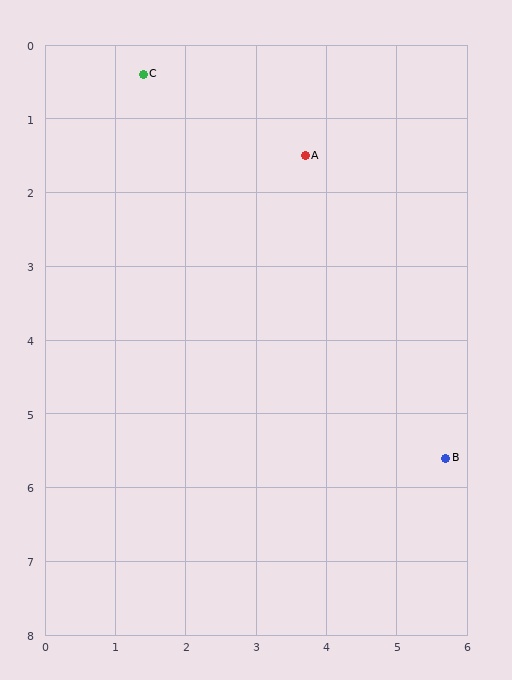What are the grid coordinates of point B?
Point B is at approximately (5.7, 5.6).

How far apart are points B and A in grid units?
Points B and A are about 4.6 grid units apart.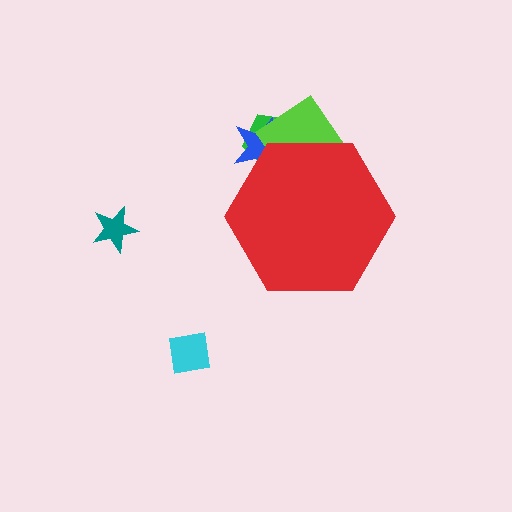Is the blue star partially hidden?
Yes, the blue star is partially hidden behind the red hexagon.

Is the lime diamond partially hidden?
Yes, the lime diamond is partially hidden behind the red hexagon.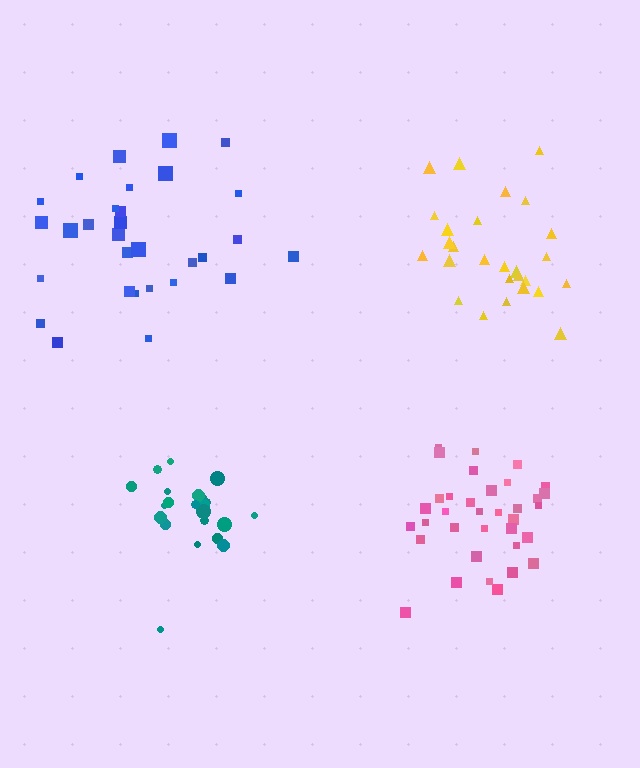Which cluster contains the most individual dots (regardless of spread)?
Pink (35).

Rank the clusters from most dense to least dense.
teal, pink, yellow, blue.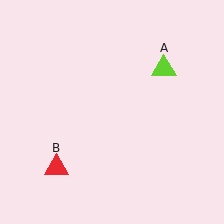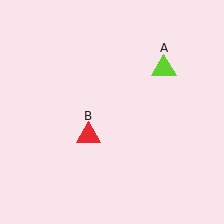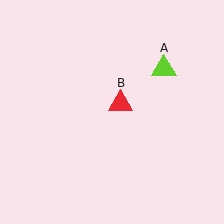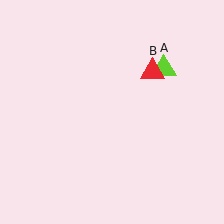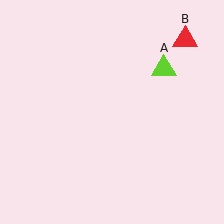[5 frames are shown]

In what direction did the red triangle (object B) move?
The red triangle (object B) moved up and to the right.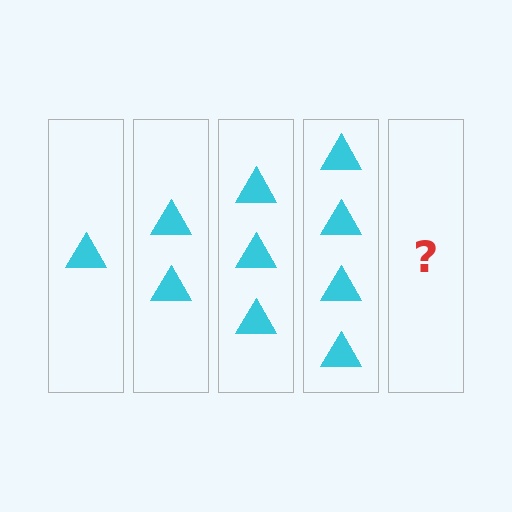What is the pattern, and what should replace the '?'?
The pattern is that each step adds one more triangle. The '?' should be 5 triangles.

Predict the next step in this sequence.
The next step is 5 triangles.